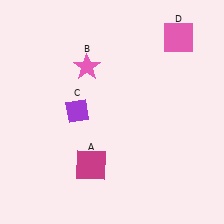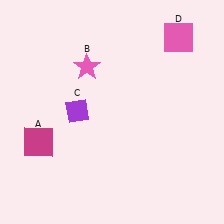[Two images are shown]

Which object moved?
The magenta square (A) moved left.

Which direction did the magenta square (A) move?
The magenta square (A) moved left.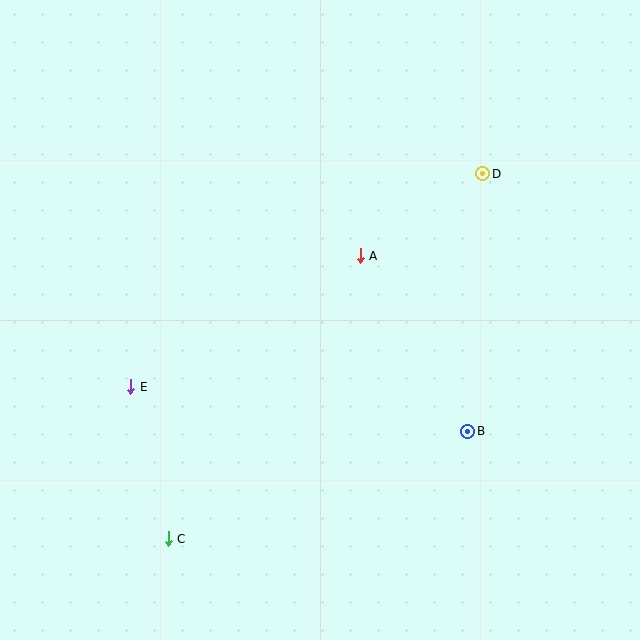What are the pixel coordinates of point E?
Point E is at (131, 387).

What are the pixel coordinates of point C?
Point C is at (168, 539).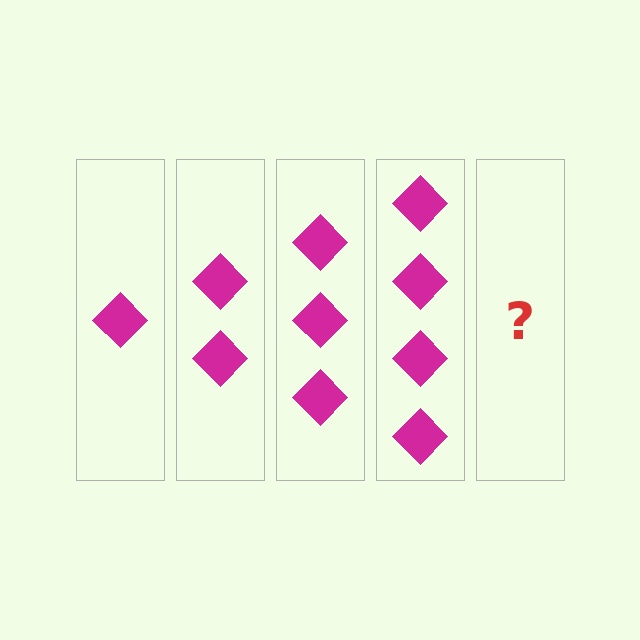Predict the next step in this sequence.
The next step is 5 diamonds.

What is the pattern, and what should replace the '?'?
The pattern is that each step adds one more diamond. The '?' should be 5 diamonds.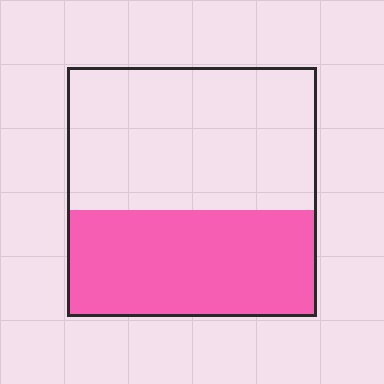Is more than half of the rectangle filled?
No.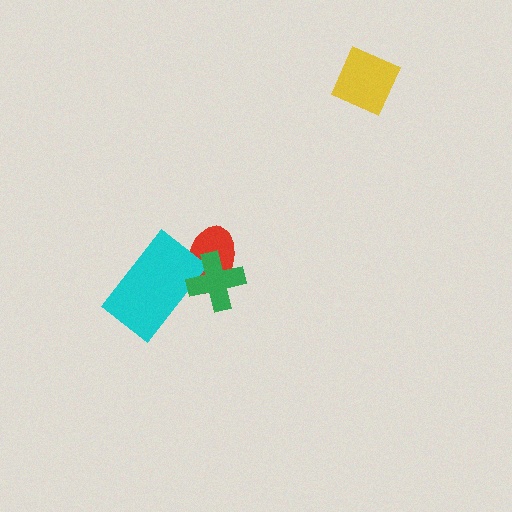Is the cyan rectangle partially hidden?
Yes, it is partially covered by another shape.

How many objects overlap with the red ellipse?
2 objects overlap with the red ellipse.